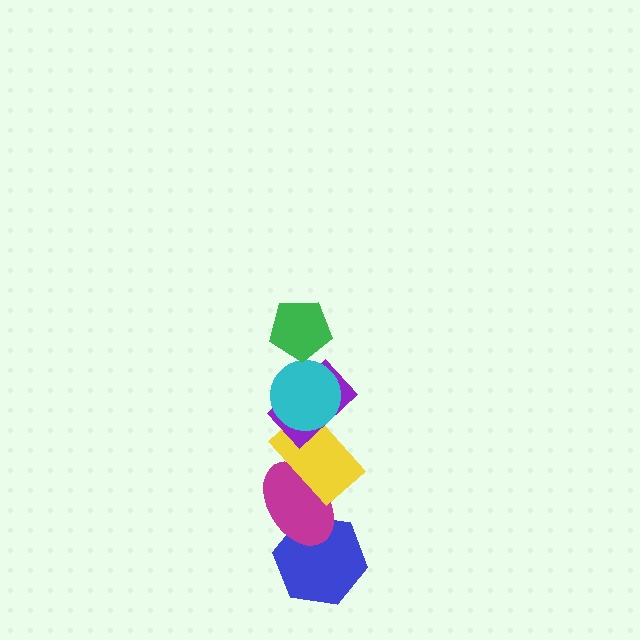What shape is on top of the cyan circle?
The green pentagon is on top of the cyan circle.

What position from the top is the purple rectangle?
The purple rectangle is 3rd from the top.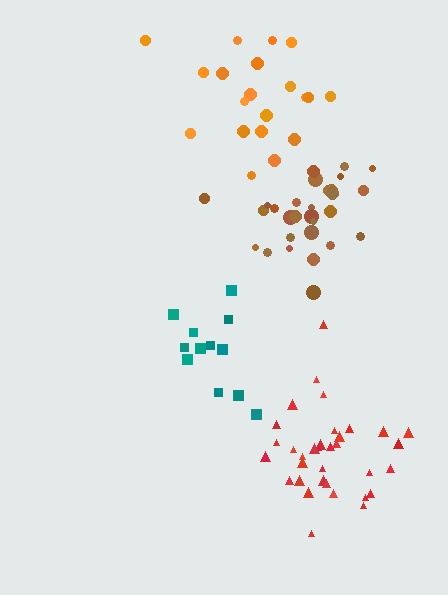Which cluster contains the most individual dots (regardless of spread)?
Red (34).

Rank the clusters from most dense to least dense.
brown, red, orange, teal.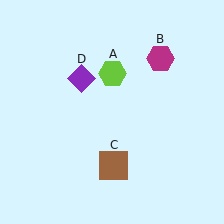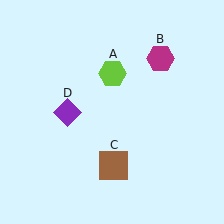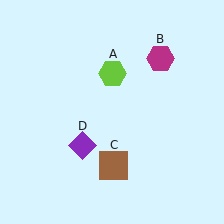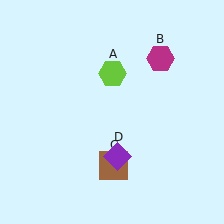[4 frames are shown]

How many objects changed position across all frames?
1 object changed position: purple diamond (object D).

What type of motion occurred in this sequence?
The purple diamond (object D) rotated counterclockwise around the center of the scene.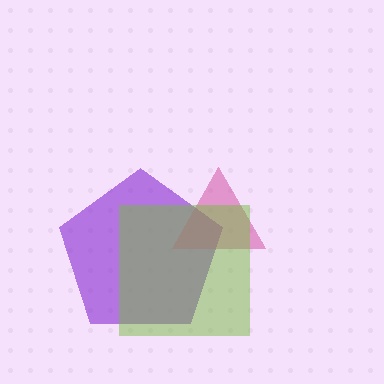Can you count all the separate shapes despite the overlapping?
Yes, there are 3 separate shapes.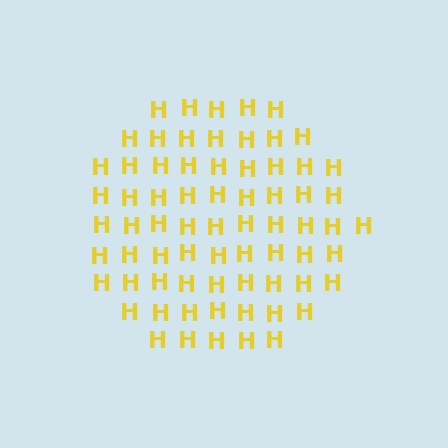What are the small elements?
The small elements are letter H's.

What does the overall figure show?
The overall figure shows a circle.